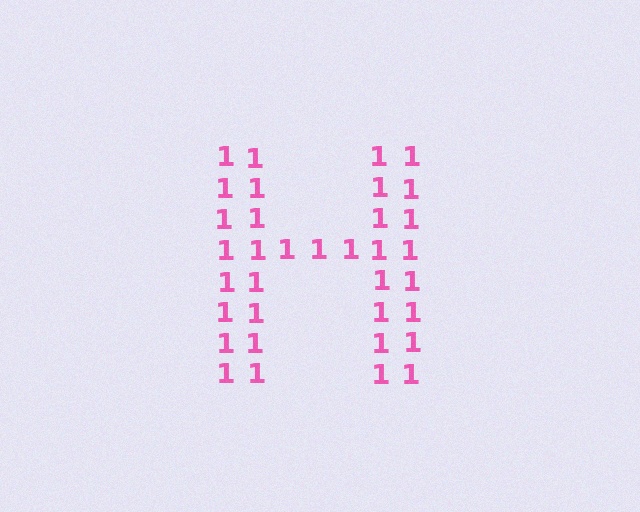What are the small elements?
The small elements are digit 1's.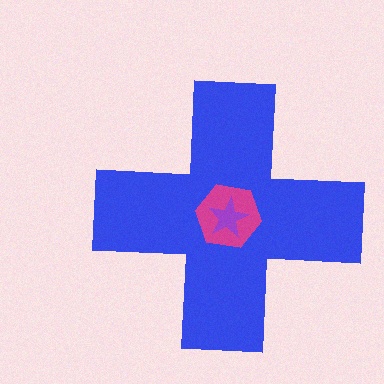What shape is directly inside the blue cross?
The magenta hexagon.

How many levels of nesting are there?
3.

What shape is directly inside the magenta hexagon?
The purple star.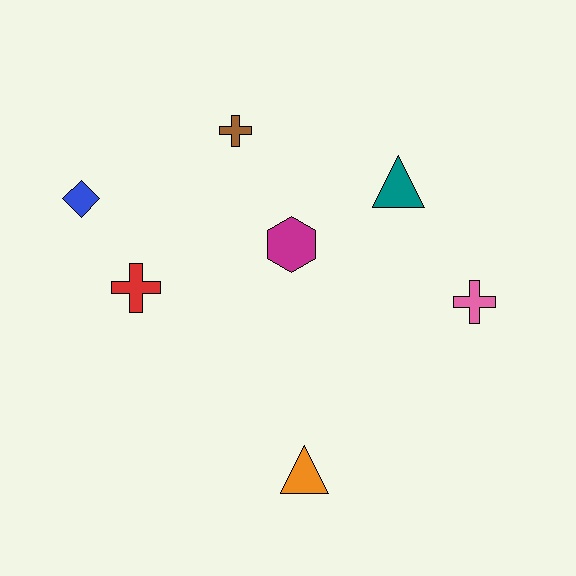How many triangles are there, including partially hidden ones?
There are 2 triangles.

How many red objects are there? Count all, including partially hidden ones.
There is 1 red object.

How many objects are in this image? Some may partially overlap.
There are 7 objects.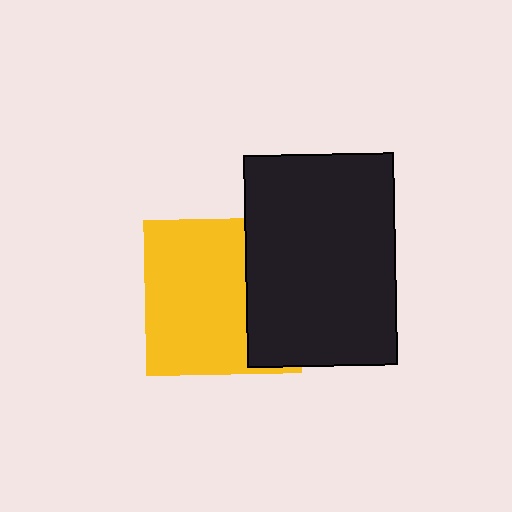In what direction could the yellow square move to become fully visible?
The yellow square could move left. That would shift it out from behind the black rectangle entirely.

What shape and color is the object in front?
The object in front is a black rectangle.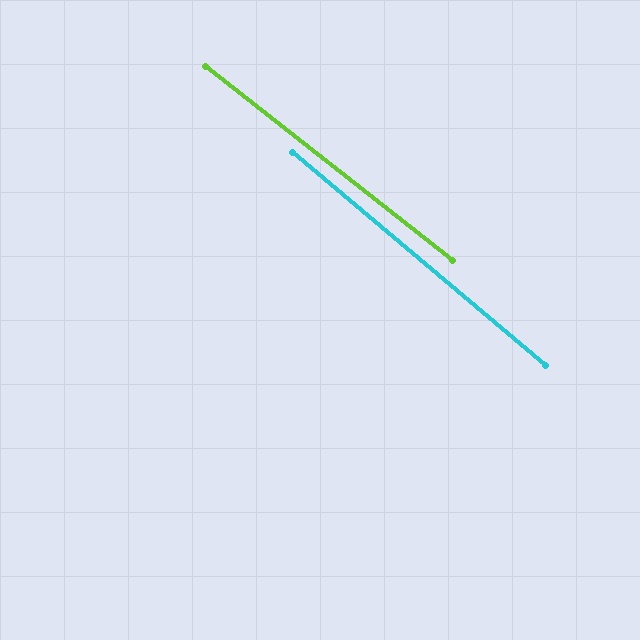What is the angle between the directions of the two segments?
Approximately 2 degrees.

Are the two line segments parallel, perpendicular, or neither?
Parallel — their directions differ by only 2.0°.